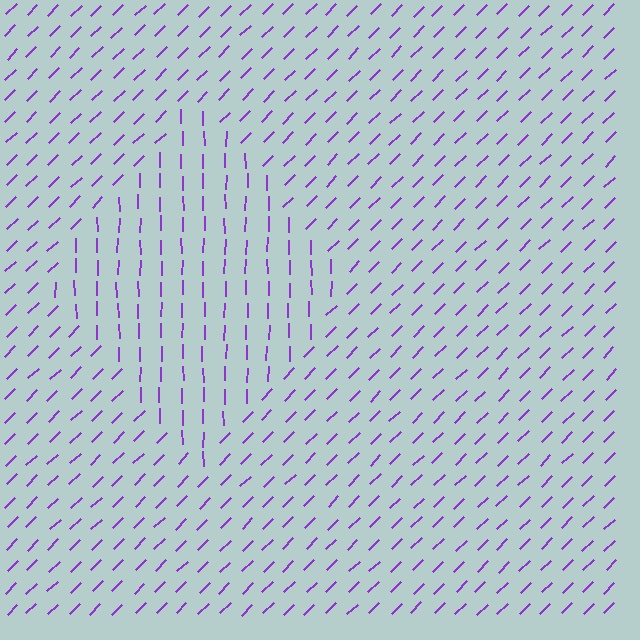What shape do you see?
I see a diamond.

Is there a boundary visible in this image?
Yes, there is a texture boundary formed by a change in line orientation.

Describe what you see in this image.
The image is filled with small purple line segments. A diamond region in the image has lines oriented differently from the surrounding lines, creating a visible texture boundary.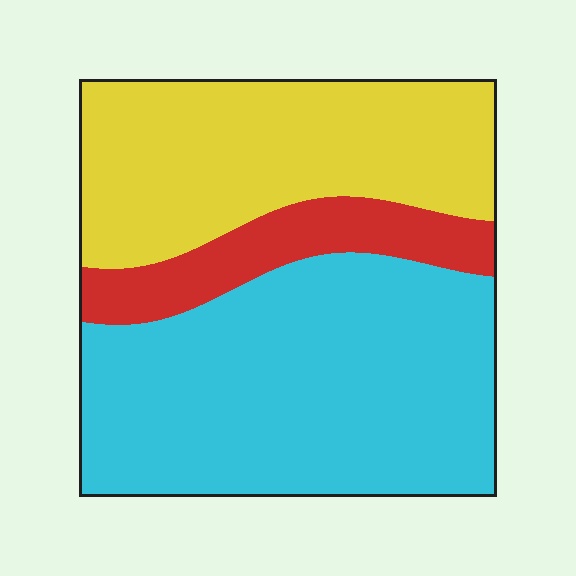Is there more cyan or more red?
Cyan.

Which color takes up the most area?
Cyan, at roughly 50%.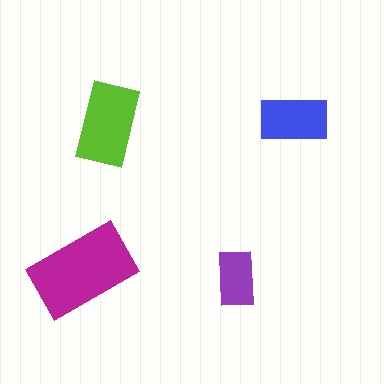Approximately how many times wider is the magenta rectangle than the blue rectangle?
About 1.5 times wider.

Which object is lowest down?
The purple rectangle is bottommost.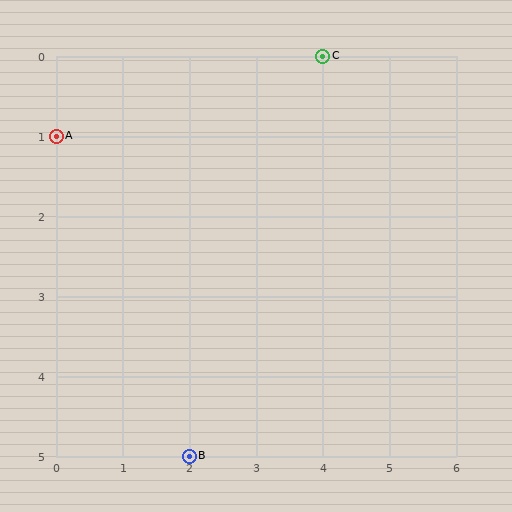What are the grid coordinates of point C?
Point C is at grid coordinates (4, 0).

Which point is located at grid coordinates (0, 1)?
Point A is at (0, 1).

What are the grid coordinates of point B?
Point B is at grid coordinates (2, 5).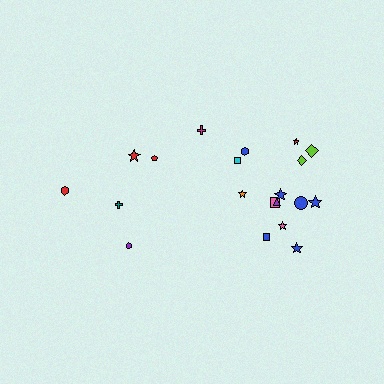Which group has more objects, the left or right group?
The right group.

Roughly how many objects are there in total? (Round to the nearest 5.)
Roughly 20 objects in total.